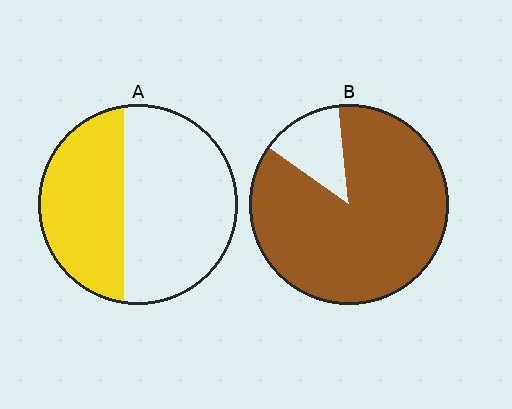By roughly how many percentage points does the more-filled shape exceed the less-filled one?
By roughly 45 percentage points (B over A).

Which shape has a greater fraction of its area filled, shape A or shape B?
Shape B.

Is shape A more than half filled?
No.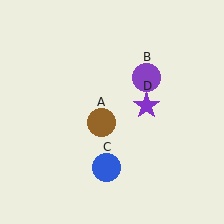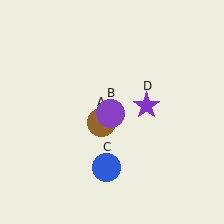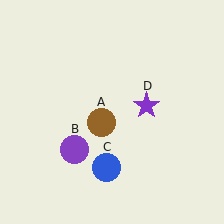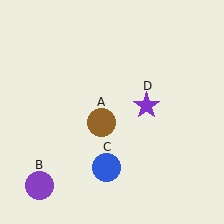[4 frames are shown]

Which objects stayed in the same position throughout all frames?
Brown circle (object A) and blue circle (object C) and purple star (object D) remained stationary.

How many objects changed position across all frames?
1 object changed position: purple circle (object B).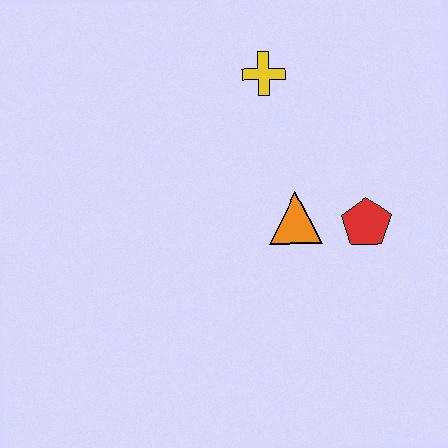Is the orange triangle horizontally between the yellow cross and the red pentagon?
Yes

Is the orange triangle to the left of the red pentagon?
Yes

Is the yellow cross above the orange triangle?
Yes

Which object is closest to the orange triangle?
The red pentagon is closest to the orange triangle.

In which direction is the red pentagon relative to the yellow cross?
The red pentagon is below the yellow cross.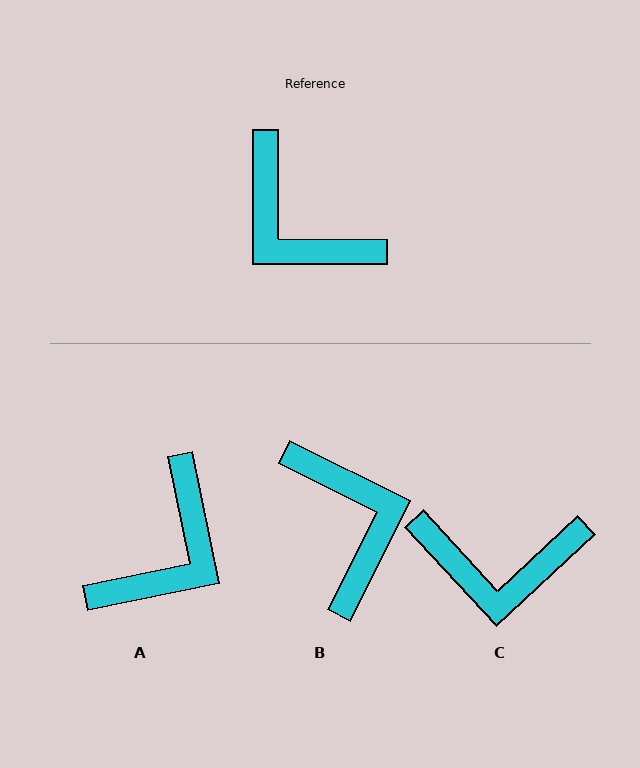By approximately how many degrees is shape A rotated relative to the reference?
Approximately 102 degrees counter-clockwise.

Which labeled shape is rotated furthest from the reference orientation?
B, about 154 degrees away.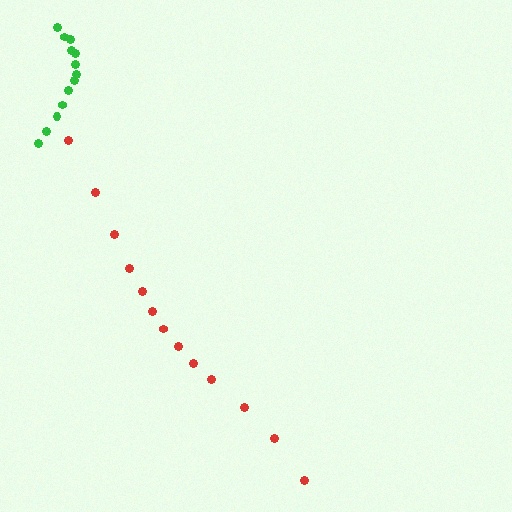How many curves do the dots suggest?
There are 2 distinct paths.